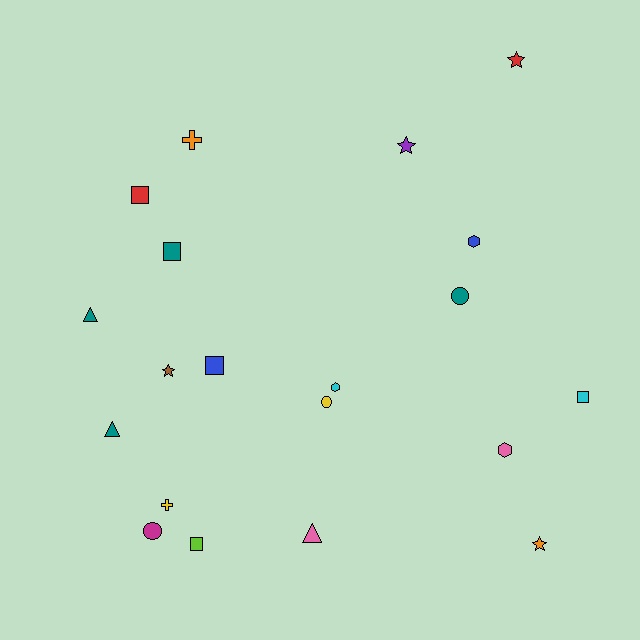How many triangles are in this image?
There are 3 triangles.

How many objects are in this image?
There are 20 objects.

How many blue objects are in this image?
There are 2 blue objects.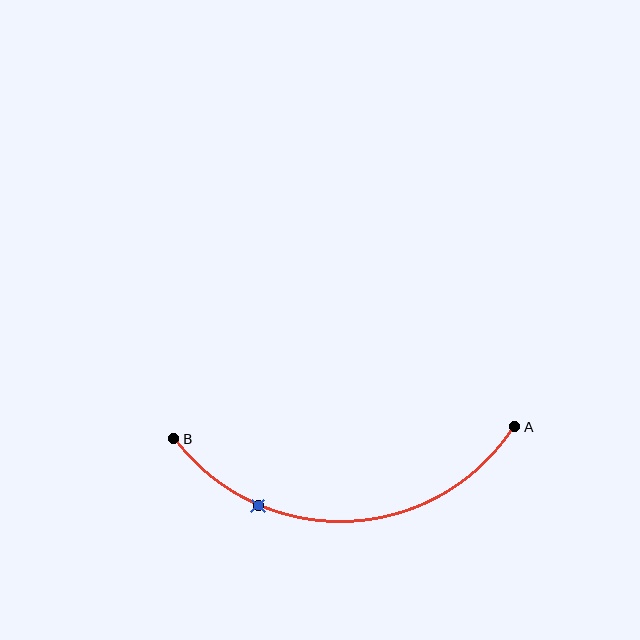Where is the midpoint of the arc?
The arc midpoint is the point on the curve farthest from the straight line joining A and B. It sits below that line.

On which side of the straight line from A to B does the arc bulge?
The arc bulges below the straight line connecting A and B.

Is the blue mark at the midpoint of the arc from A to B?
No. The blue mark lies on the arc but is closer to endpoint B. The arc midpoint would be at the point on the curve equidistant along the arc from both A and B.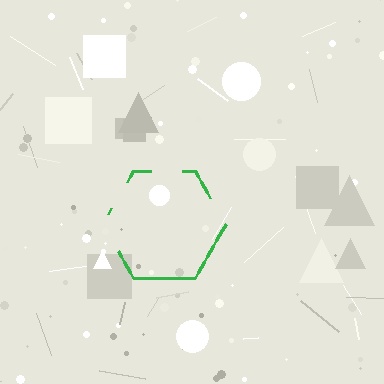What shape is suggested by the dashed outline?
The dashed outline suggests a hexagon.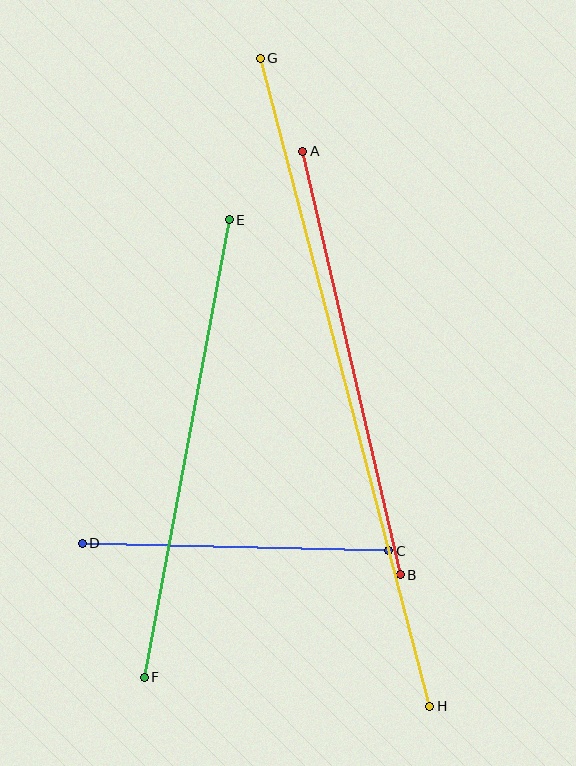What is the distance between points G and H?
The distance is approximately 670 pixels.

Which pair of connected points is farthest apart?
Points G and H are farthest apart.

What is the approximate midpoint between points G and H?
The midpoint is at approximately (345, 382) pixels.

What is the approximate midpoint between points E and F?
The midpoint is at approximately (187, 448) pixels.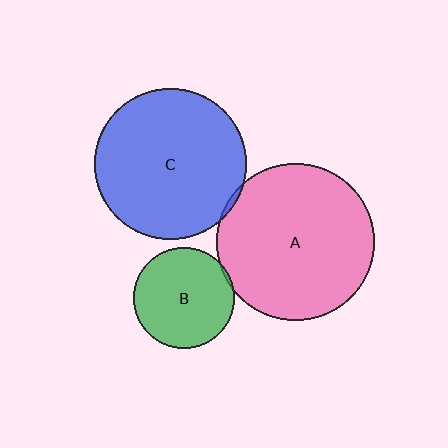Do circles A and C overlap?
Yes.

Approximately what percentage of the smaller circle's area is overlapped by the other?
Approximately 5%.